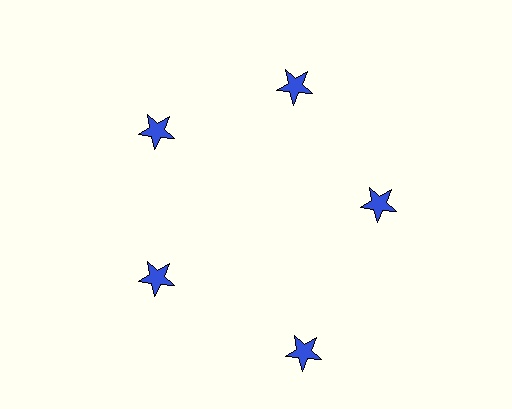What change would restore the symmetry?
The symmetry would be restored by moving it inward, back onto the ring so that all 5 stars sit at equal angles and equal distance from the center.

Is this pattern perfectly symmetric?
No. The 5 blue stars are arranged in a ring, but one element near the 5 o'clock position is pushed outward from the center, breaking the 5-fold rotational symmetry.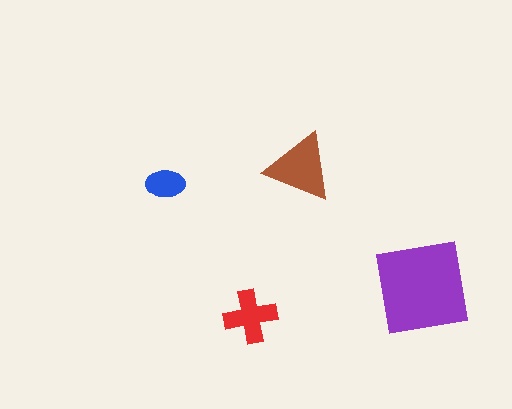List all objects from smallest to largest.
The blue ellipse, the red cross, the brown triangle, the purple square.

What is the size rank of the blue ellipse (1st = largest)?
4th.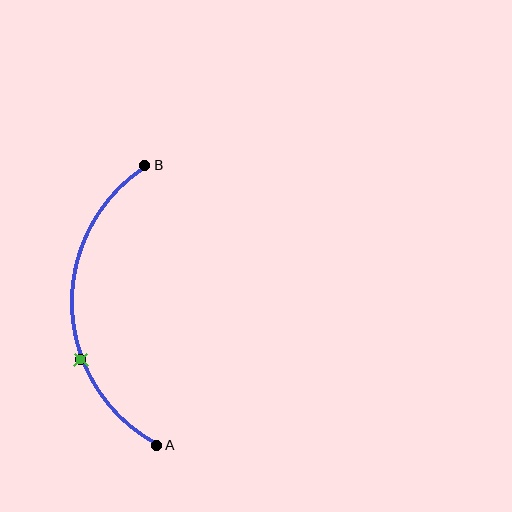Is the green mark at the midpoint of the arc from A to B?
No. The green mark lies on the arc but is closer to endpoint A. The arc midpoint would be at the point on the curve equidistant along the arc from both A and B.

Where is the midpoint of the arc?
The arc midpoint is the point on the curve farthest from the straight line joining A and B. It sits to the left of that line.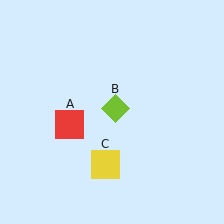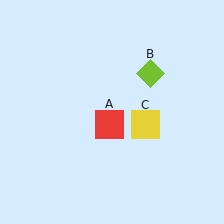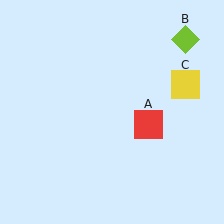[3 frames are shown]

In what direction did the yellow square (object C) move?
The yellow square (object C) moved up and to the right.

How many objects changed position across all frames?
3 objects changed position: red square (object A), lime diamond (object B), yellow square (object C).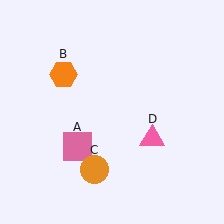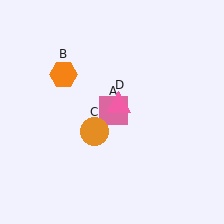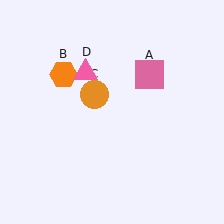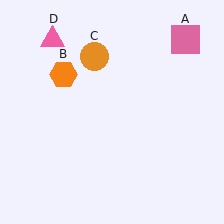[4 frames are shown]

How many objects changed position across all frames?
3 objects changed position: pink square (object A), orange circle (object C), pink triangle (object D).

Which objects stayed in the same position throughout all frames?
Orange hexagon (object B) remained stationary.